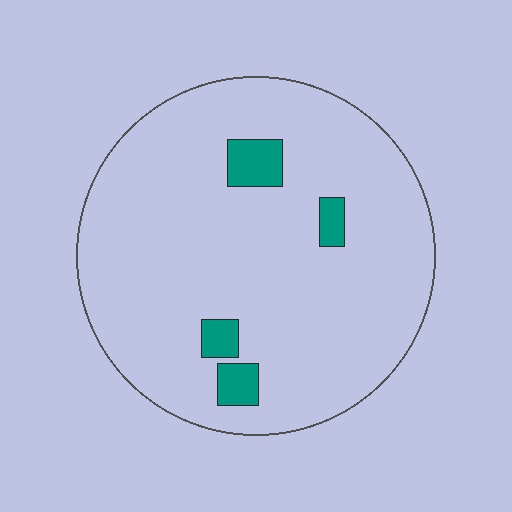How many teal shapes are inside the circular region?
4.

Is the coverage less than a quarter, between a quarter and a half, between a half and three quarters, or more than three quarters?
Less than a quarter.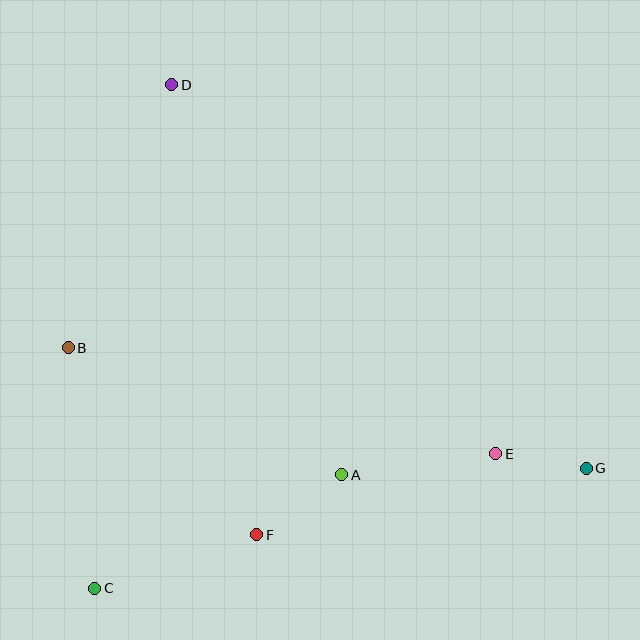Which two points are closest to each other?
Points E and G are closest to each other.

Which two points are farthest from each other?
Points D and G are farthest from each other.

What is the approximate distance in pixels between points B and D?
The distance between B and D is approximately 283 pixels.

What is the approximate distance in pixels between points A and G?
The distance between A and G is approximately 244 pixels.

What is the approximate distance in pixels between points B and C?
The distance between B and C is approximately 242 pixels.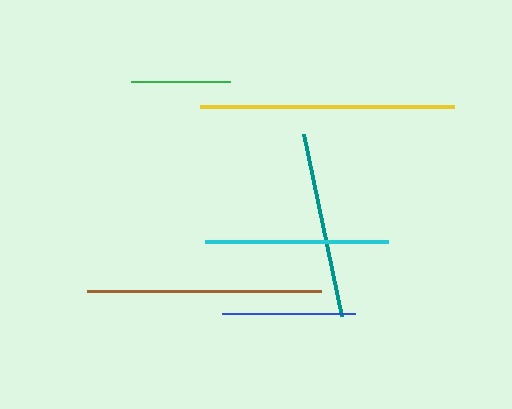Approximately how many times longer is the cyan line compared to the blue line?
The cyan line is approximately 1.4 times the length of the blue line.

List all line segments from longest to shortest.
From longest to shortest: yellow, brown, teal, cyan, blue, green.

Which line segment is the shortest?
The green line is the shortest at approximately 99 pixels.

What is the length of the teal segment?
The teal segment is approximately 186 pixels long.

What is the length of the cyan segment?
The cyan segment is approximately 182 pixels long.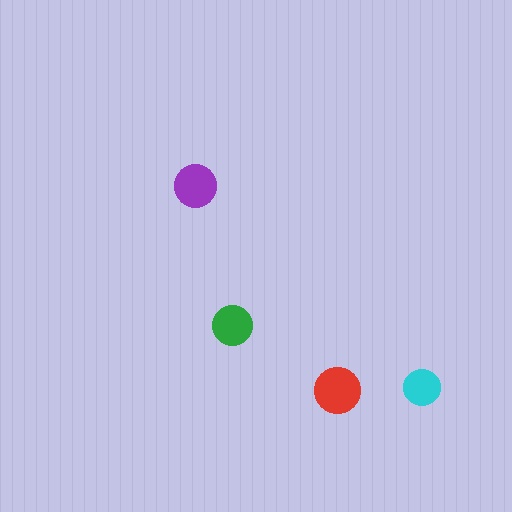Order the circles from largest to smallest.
the red one, the purple one, the green one, the cyan one.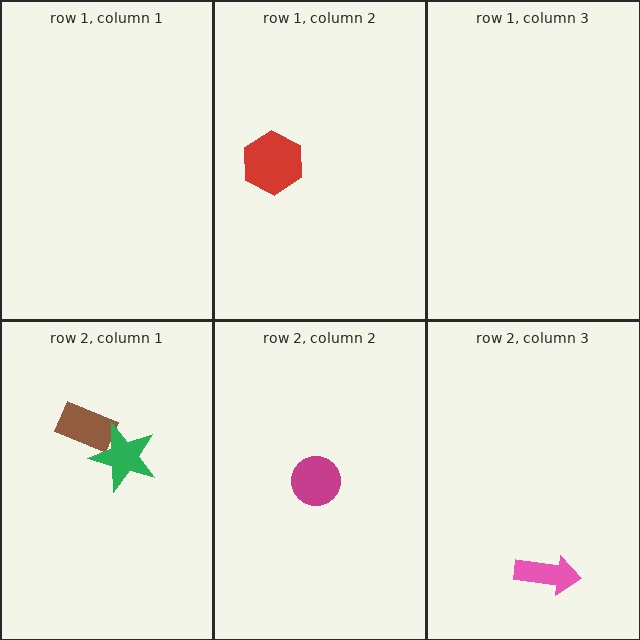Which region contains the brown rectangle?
The row 2, column 1 region.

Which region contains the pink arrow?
The row 2, column 3 region.